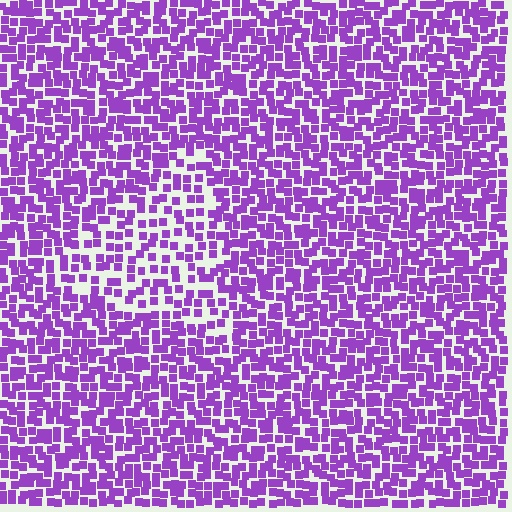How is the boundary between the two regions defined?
The boundary is defined by a change in element density (approximately 1.7x ratio). All elements are the same color, size, and shape.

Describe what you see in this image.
The image contains small purple elements arranged at two different densities. A triangle-shaped region is visible where the elements are less densely packed than the surrounding area.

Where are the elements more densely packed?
The elements are more densely packed outside the triangle boundary.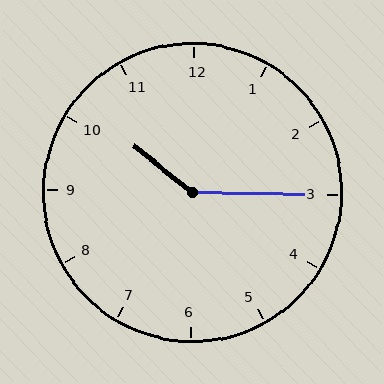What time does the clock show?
10:15.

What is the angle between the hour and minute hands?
Approximately 142 degrees.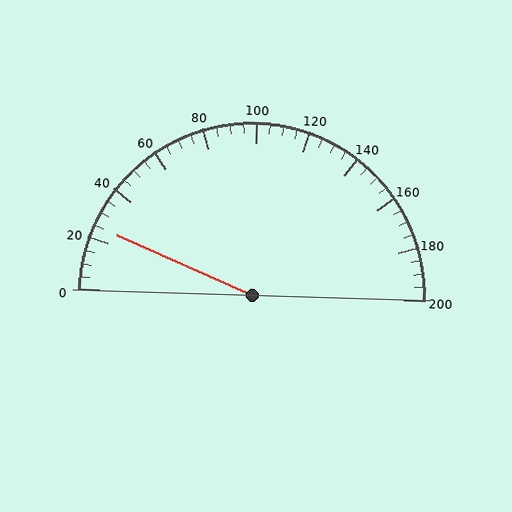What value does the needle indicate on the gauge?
The needle indicates approximately 25.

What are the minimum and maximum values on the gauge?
The gauge ranges from 0 to 200.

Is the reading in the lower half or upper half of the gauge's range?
The reading is in the lower half of the range (0 to 200).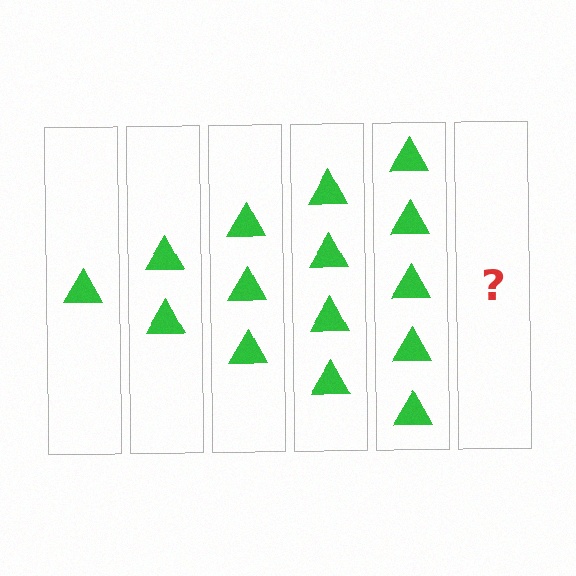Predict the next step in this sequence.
The next step is 6 triangles.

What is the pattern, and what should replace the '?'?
The pattern is that each step adds one more triangle. The '?' should be 6 triangles.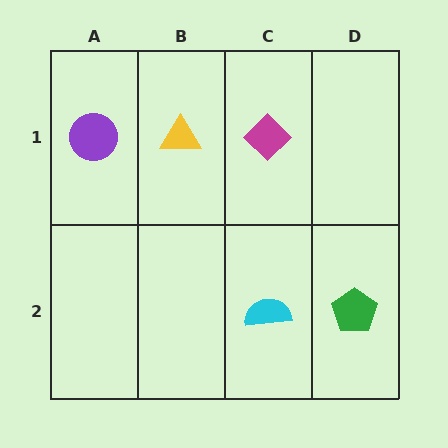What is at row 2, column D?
A green pentagon.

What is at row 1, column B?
A yellow triangle.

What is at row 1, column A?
A purple circle.